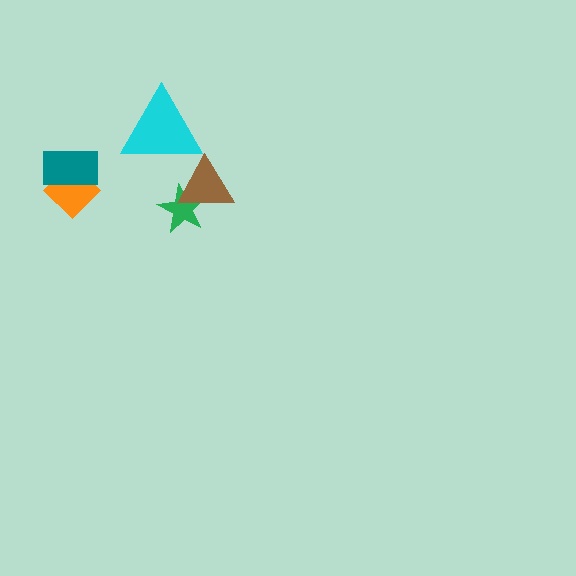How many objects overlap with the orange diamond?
1 object overlaps with the orange diamond.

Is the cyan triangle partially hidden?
No, no other shape covers it.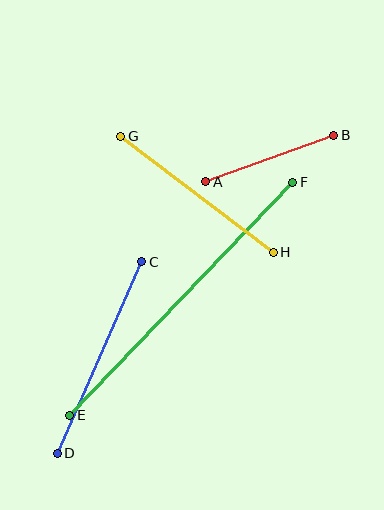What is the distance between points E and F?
The distance is approximately 323 pixels.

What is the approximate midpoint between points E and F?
The midpoint is at approximately (181, 299) pixels.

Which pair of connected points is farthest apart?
Points E and F are farthest apart.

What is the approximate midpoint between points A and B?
The midpoint is at approximately (270, 159) pixels.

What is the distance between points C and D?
The distance is approximately 209 pixels.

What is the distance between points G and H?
The distance is approximately 192 pixels.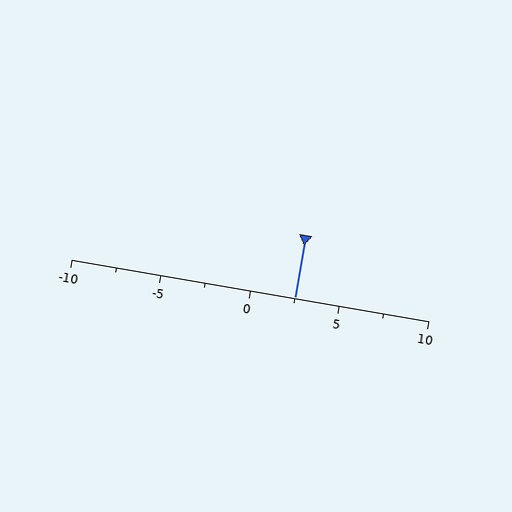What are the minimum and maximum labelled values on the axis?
The axis runs from -10 to 10.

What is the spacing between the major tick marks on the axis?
The major ticks are spaced 5 apart.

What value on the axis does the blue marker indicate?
The marker indicates approximately 2.5.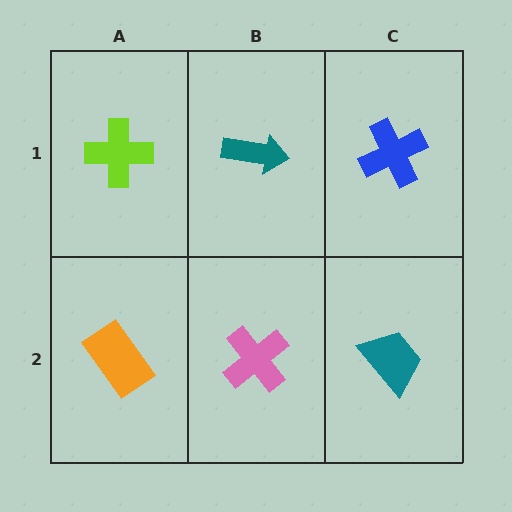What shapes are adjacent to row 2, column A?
A lime cross (row 1, column A), a pink cross (row 2, column B).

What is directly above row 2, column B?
A teal arrow.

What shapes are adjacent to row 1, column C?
A teal trapezoid (row 2, column C), a teal arrow (row 1, column B).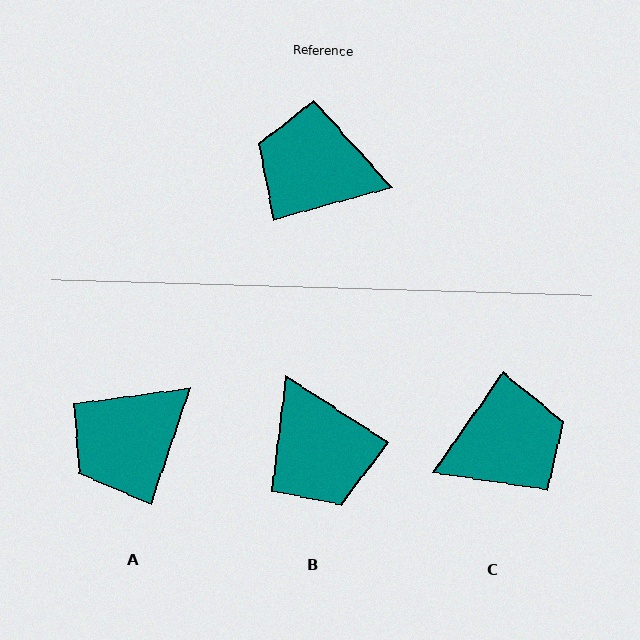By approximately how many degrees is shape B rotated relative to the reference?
Approximately 131 degrees counter-clockwise.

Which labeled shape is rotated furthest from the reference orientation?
C, about 140 degrees away.